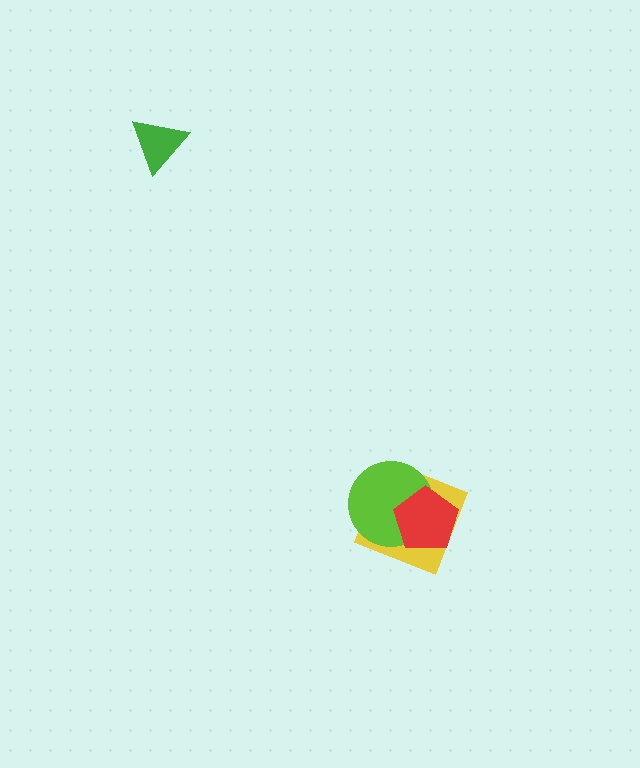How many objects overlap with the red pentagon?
2 objects overlap with the red pentagon.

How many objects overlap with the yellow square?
2 objects overlap with the yellow square.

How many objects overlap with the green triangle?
0 objects overlap with the green triangle.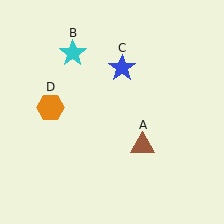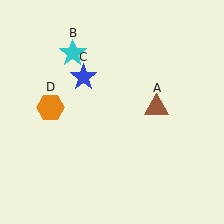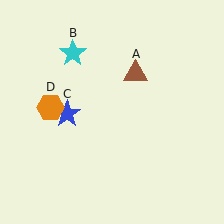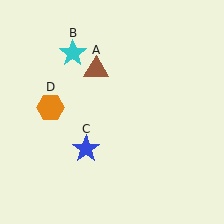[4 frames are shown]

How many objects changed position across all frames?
2 objects changed position: brown triangle (object A), blue star (object C).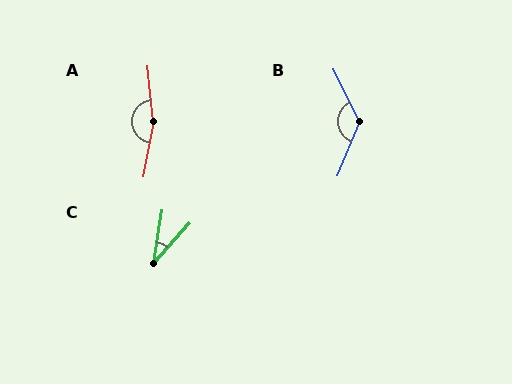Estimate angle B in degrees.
Approximately 132 degrees.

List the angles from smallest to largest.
C (33°), B (132°), A (163°).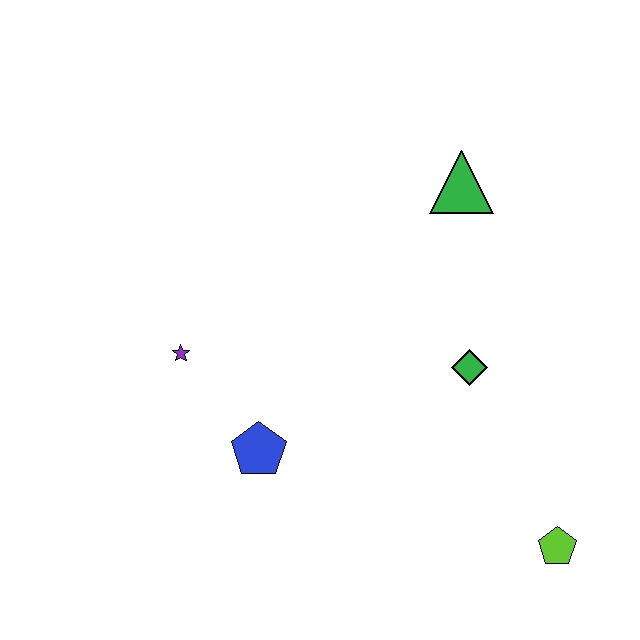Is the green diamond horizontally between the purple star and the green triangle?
No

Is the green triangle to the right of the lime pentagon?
No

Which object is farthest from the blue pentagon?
The green triangle is farthest from the blue pentagon.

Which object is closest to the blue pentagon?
The purple star is closest to the blue pentagon.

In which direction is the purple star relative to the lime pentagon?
The purple star is to the left of the lime pentagon.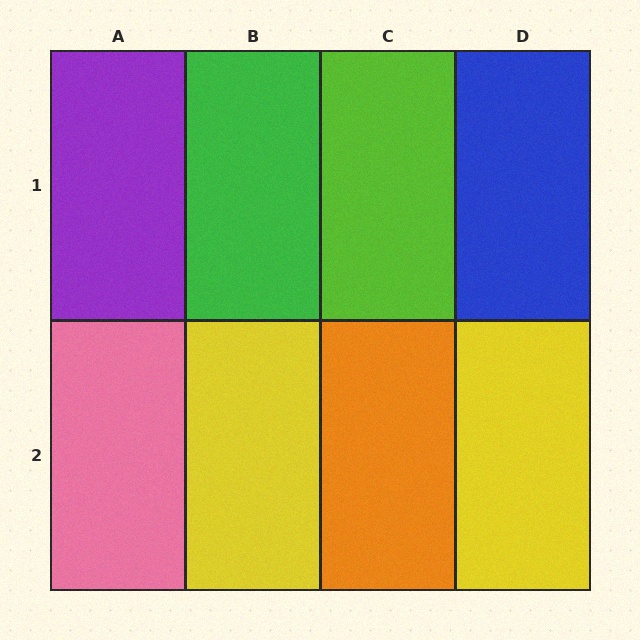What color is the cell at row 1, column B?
Green.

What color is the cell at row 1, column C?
Lime.